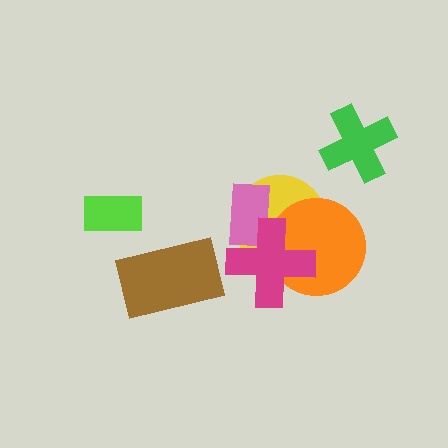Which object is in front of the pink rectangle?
The magenta cross is in front of the pink rectangle.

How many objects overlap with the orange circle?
2 objects overlap with the orange circle.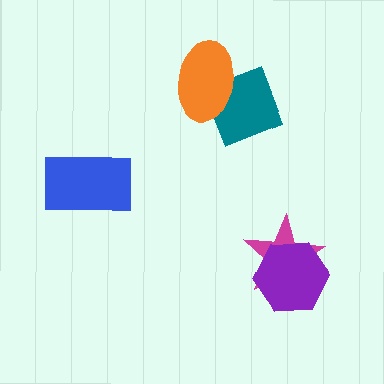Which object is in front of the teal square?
The orange ellipse is in front of the teal square.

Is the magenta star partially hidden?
Yes, it is partially covered by another shape.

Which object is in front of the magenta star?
The purple hexagon is in front of the magenta star.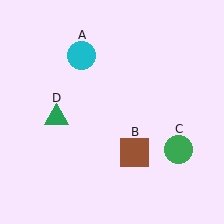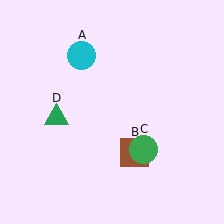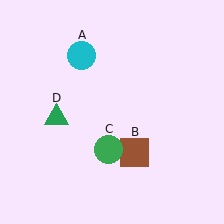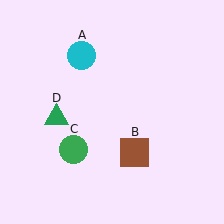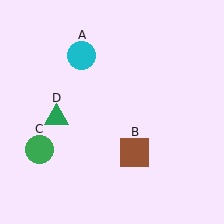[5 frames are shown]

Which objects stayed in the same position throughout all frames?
Cyan circle (object A) and brown square (object B) and green triangle (object D) remained stationary.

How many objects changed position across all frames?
1 object changed position: green circle (object C).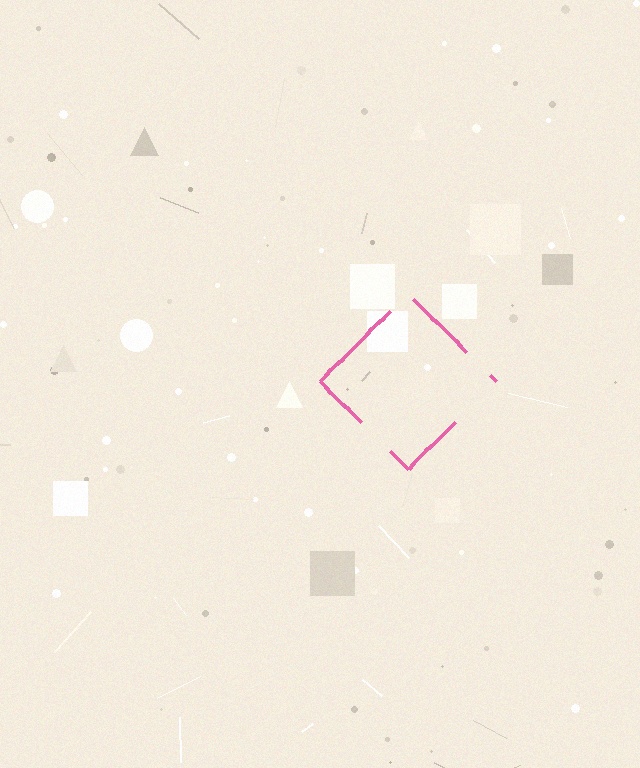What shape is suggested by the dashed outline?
The dashed outline suggests a diamond.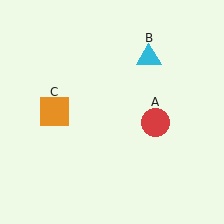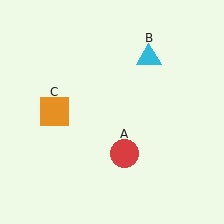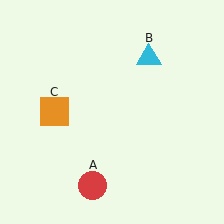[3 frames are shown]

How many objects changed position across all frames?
1 object changed position: red circle (object A).